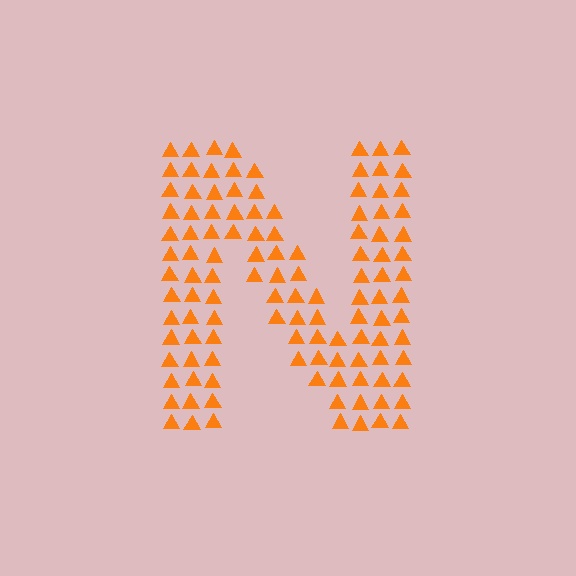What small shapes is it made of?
It is made of small triangles.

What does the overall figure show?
The overall figure shows the letter N.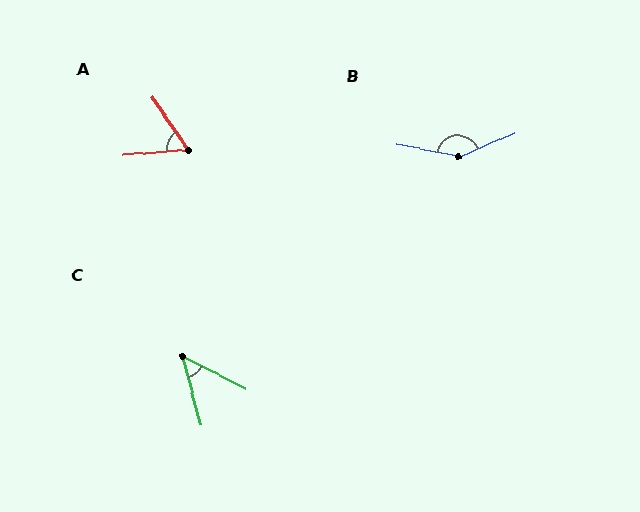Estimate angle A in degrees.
Approximately 60 degrees.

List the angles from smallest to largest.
C (48°), A (60°), B (147°).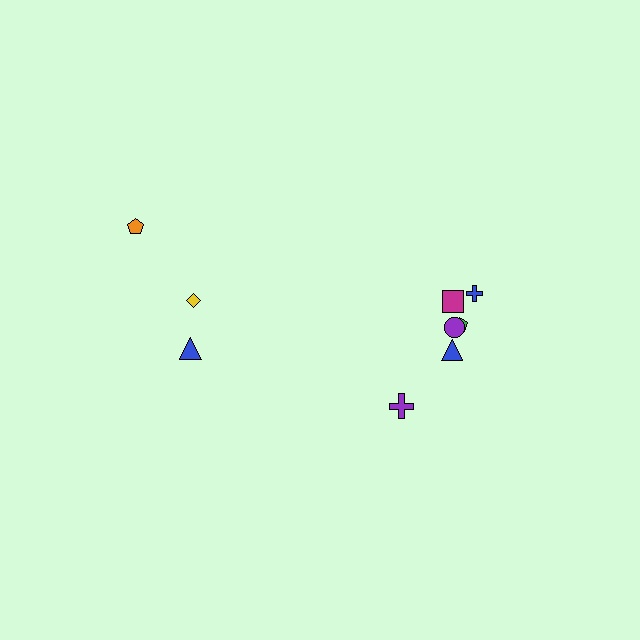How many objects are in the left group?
There are 3 objects.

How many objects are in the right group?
There are 6 objects.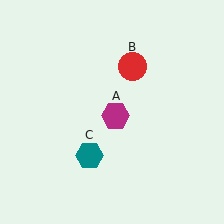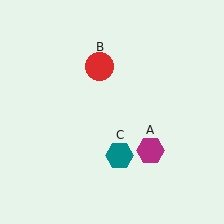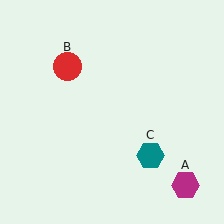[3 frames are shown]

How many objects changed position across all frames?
3 objects changed position: magenta hexagon (object A), red circle (object B), teal hexagon (object C).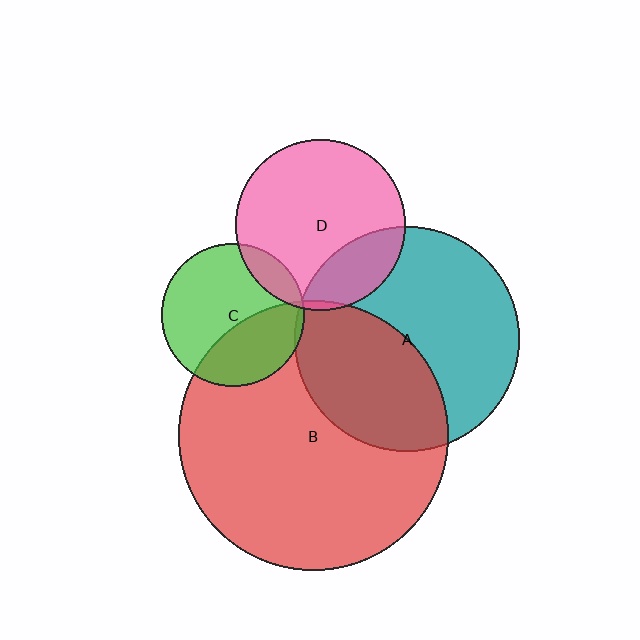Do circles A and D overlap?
Yes.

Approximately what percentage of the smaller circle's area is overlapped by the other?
Approximately 20%.